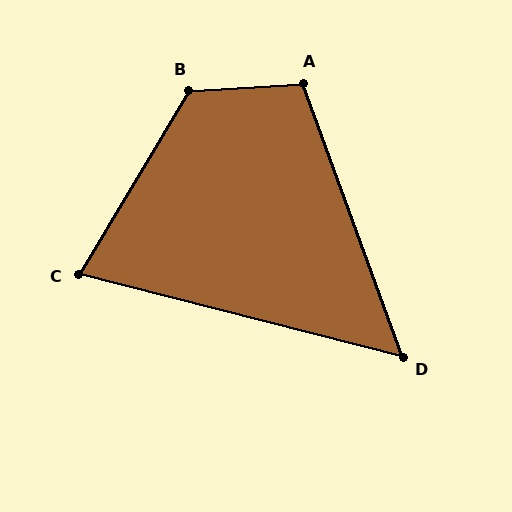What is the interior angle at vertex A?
Approximately 107 degrees (obtuse).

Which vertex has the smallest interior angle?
D, at approximately 56 degrees.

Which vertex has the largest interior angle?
B, at approximately 124 degrees.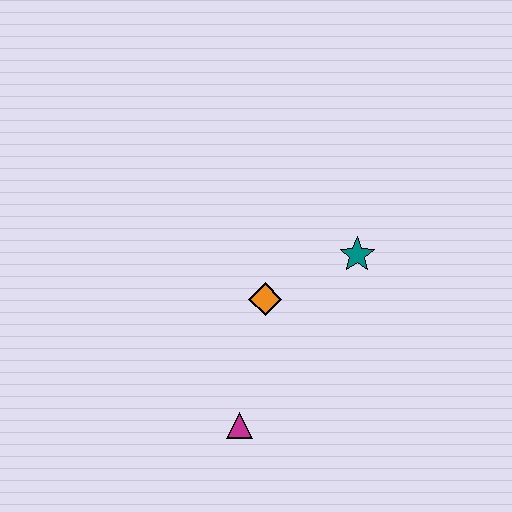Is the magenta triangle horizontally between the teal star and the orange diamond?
No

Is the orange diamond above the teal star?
No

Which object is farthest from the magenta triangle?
The teal star is farthest from the magenta triangle.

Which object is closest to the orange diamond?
The teal star is closest to the orange diamond.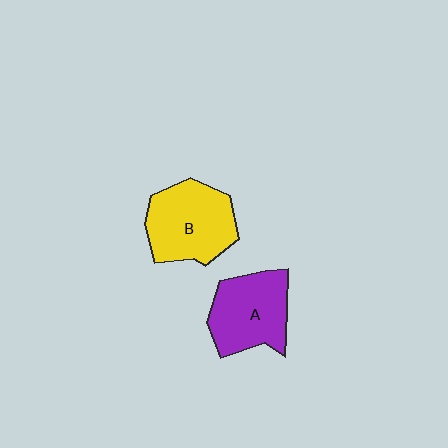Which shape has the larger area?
Shape B (yellow).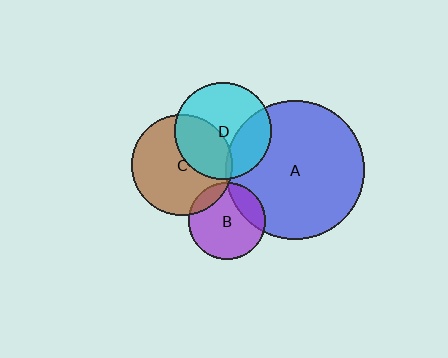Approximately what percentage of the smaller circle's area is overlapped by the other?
Approximately 30%.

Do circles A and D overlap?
Yes.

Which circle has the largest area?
Circle A (blue).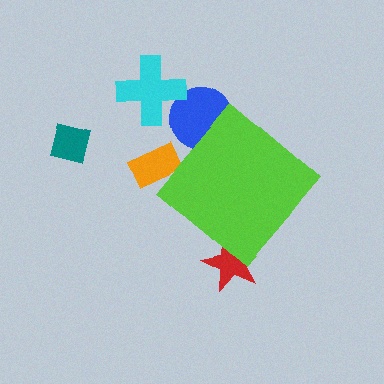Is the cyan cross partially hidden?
No, the cyan cross is fully visible.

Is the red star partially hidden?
Yes, the red star is partially hidden behind the lime diamond.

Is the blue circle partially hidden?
Yes, the blue circle is partially hidden behind the lime diamond.